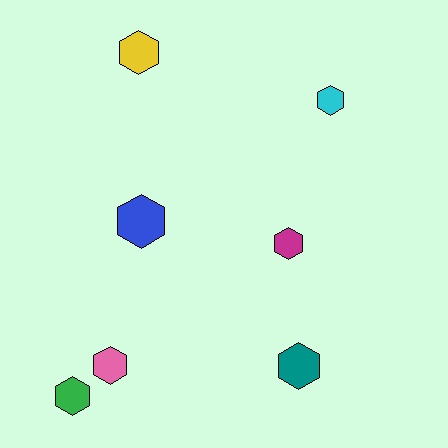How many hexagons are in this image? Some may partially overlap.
There are 7 hexagons.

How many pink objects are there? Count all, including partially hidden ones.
There is 1 pink object.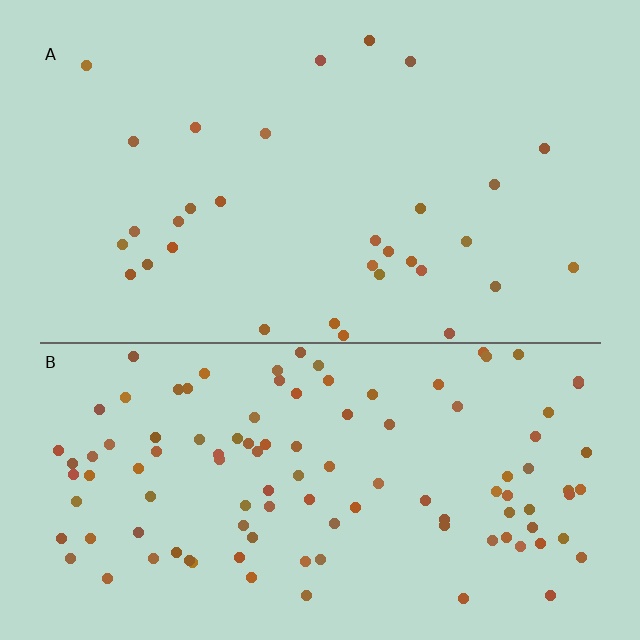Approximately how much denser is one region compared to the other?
Approximately 3.5× — region B over region A.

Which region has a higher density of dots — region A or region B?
B (the bottom).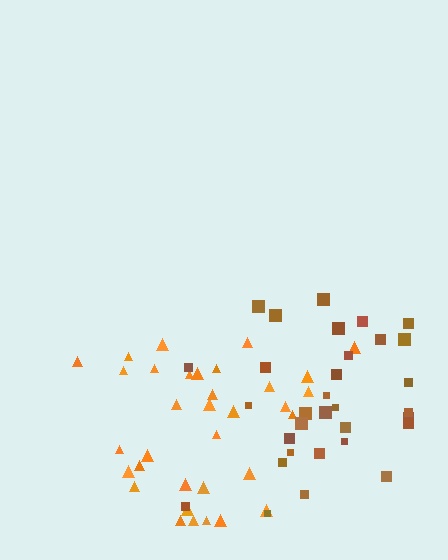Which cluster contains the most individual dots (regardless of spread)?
Orange (34).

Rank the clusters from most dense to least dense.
orange, brown.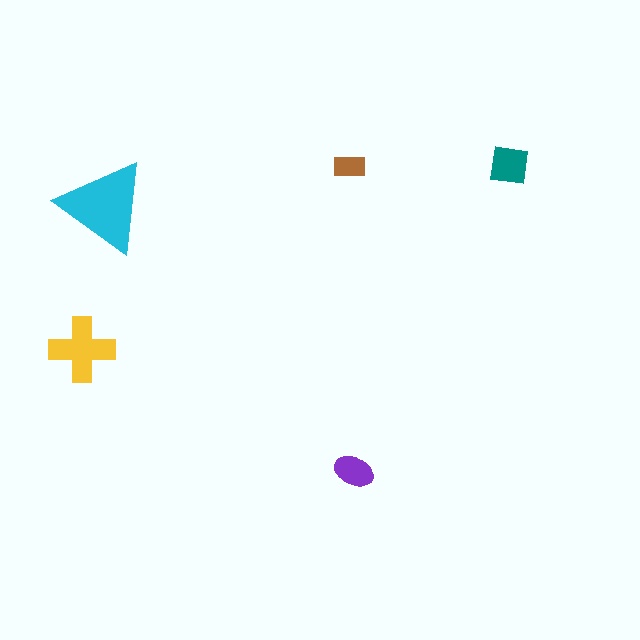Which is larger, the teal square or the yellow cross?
The yellow cross.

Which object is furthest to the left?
The yellow cross is leftmost.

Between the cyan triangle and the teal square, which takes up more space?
The cyan triangle.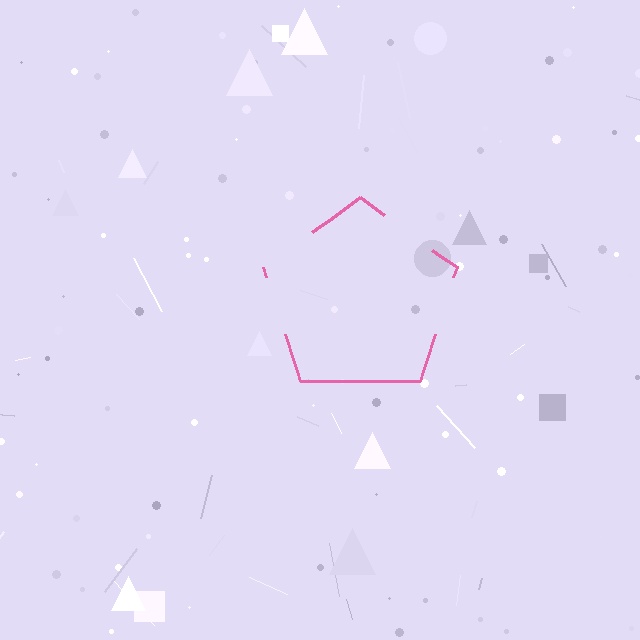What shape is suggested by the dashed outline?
The dashed outline suggests a pentagon.